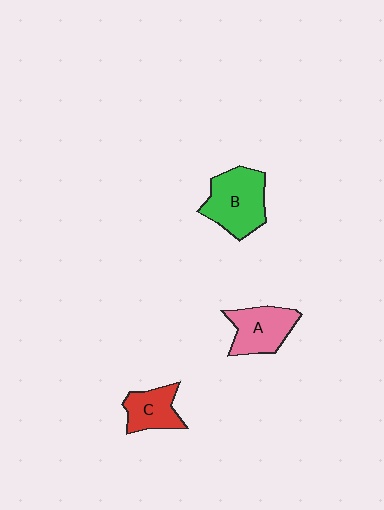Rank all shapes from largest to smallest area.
From largest to smallest: B (green), A (pink), C (red).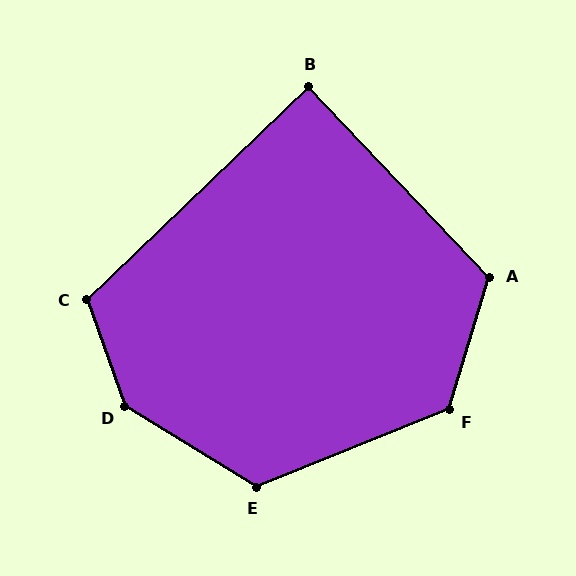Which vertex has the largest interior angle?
D, at approximately 141 degrees.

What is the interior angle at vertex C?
Approximately 114 degrees (obtuse).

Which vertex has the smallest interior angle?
B, at approximately 90 degrees.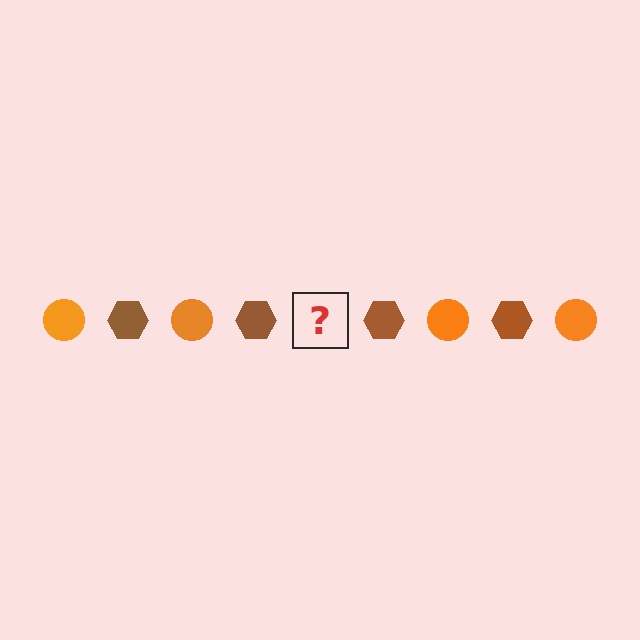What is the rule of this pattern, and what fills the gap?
The rule is that the pattern alternates between orange circle and brown hexagon. The gap should be filled with an orange circle.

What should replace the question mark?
The question mark should be replaced with an orange circle.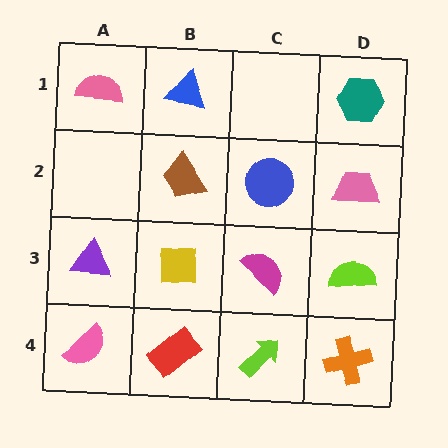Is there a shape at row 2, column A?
No, that cell is empty.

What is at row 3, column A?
A purple triangle.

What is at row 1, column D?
A teal hexagon.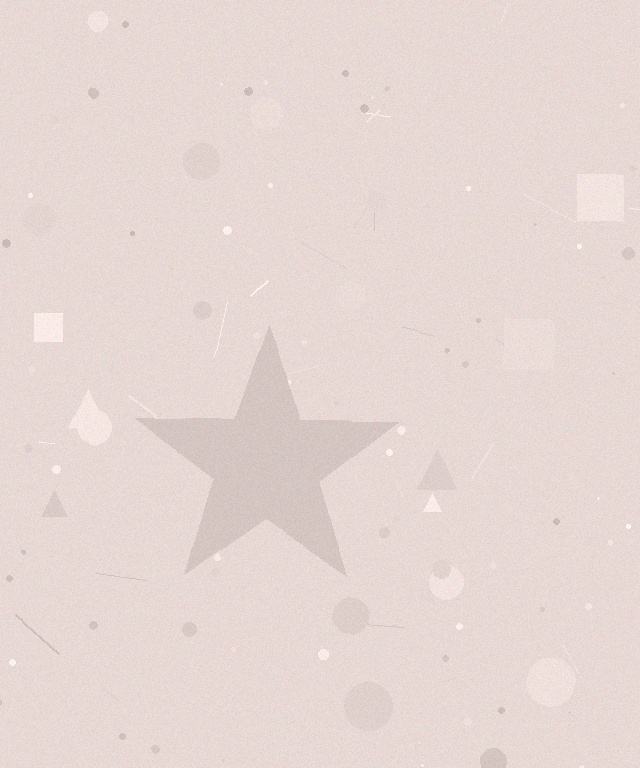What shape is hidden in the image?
A star is hidden in the image.